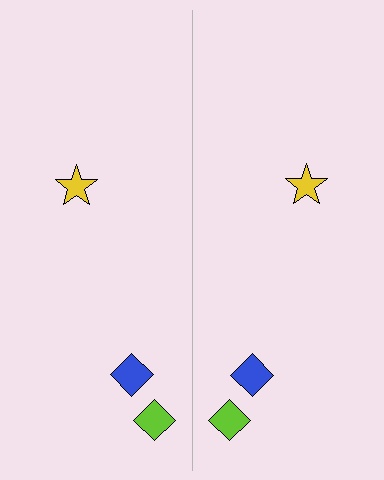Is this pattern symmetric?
Yes, this pattern has bilateral (reflection) symmetry.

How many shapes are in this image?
There are 6 shapes in this image.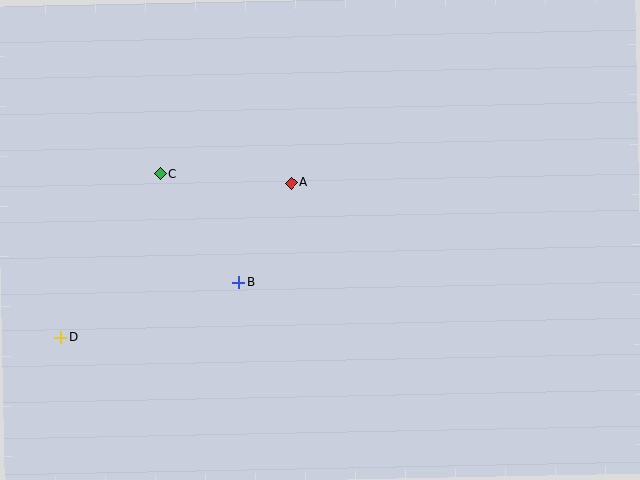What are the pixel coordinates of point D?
Point D is at (61, 337).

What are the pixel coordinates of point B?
Point B is at (239, 282).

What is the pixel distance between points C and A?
The distance between C and A is 132 pixels.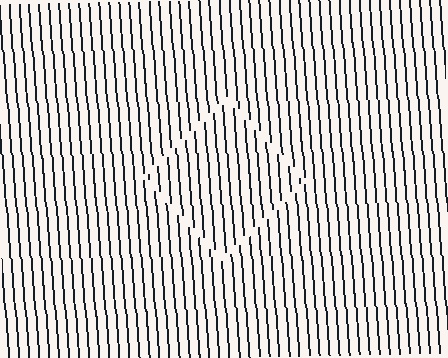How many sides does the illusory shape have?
4 sides — the line-ends trace a square.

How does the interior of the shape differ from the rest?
The interior of the shape contains the same grating, shifted by half a period — the contour is defined by the phase discontinuity where line-ends from the inner and outer gratings abut.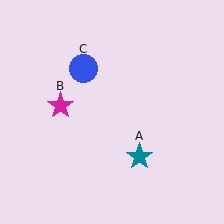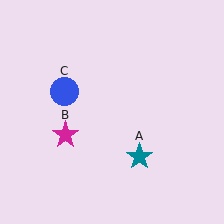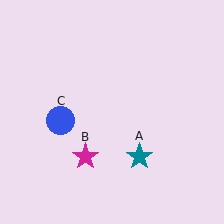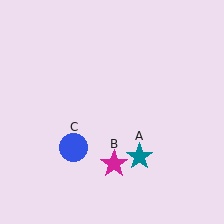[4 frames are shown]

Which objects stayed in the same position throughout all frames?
Teal star (object A) remained stationary.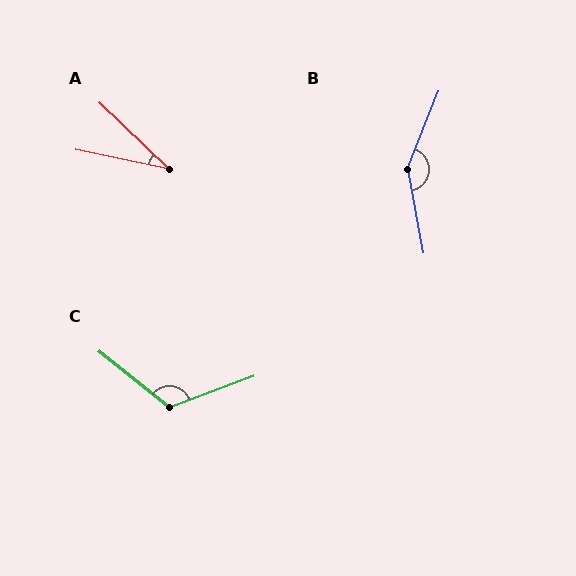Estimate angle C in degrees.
Approximately 122 degrees.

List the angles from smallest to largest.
A (32°), C (122°), B (147°).